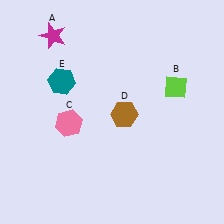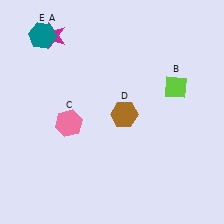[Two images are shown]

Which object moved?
The teal hexagon (E) moved up.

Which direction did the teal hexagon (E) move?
The teal hexagon (E) moved up.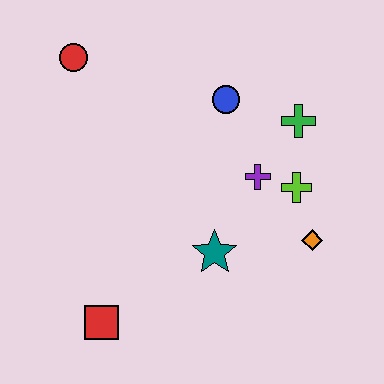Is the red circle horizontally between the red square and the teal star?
No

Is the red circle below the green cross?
No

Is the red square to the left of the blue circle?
Yes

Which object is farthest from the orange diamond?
The red circle is farthest from the orange diamond.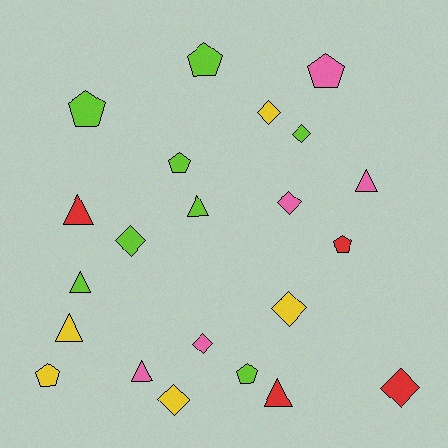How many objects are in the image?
There are 22 objects.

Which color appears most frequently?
Lime, with 8 objects.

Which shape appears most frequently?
Diamond, with 8 objects.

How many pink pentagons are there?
There is 1 pink pentagon.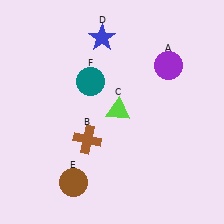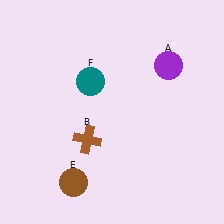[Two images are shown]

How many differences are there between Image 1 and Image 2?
There are 2 differences between the two images.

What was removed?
The lime triangle (C), the blue star (D) were removed in Image 2.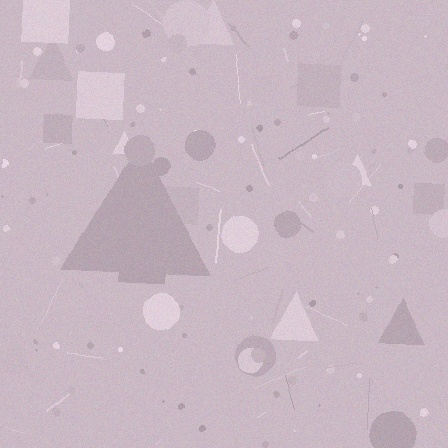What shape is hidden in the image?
A triangle is hidden in the image.